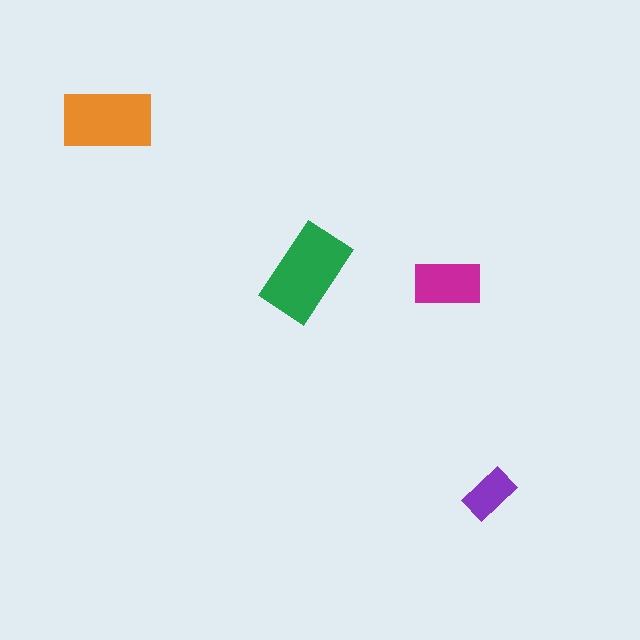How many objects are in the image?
There are 4 objects in the image.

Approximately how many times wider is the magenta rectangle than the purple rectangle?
About 1.5 times wider.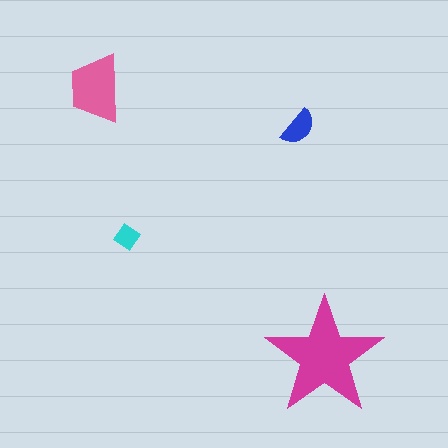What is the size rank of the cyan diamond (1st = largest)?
4th.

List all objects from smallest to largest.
The cyan diamond, the blue semicircle, the pink trapezoid, the magenta star.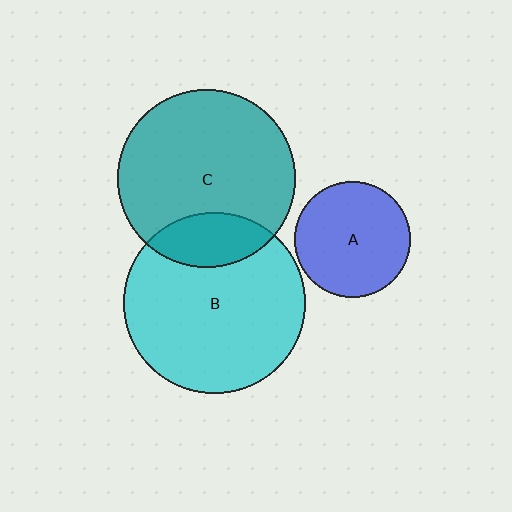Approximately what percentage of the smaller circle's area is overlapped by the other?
Approximately 20%.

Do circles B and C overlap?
Yes.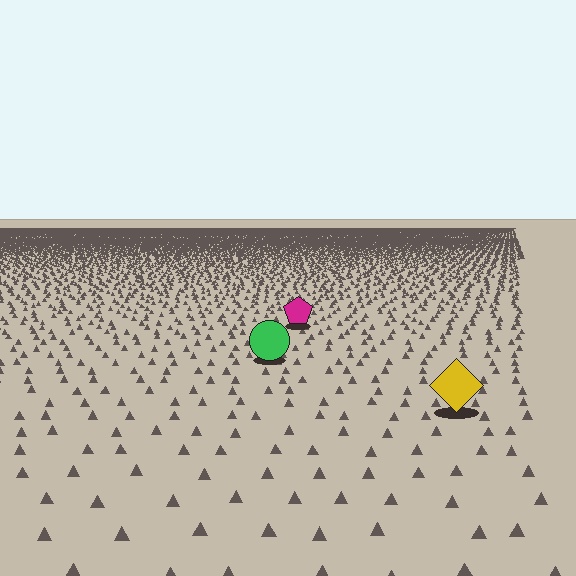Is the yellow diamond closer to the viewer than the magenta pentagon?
Yes. The yellow diamond is closer — you can tell from the texture gradient: the ground texture is coarser near it.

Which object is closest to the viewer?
The yellow diamond is closest. The texture marks near it are larger and more spread out.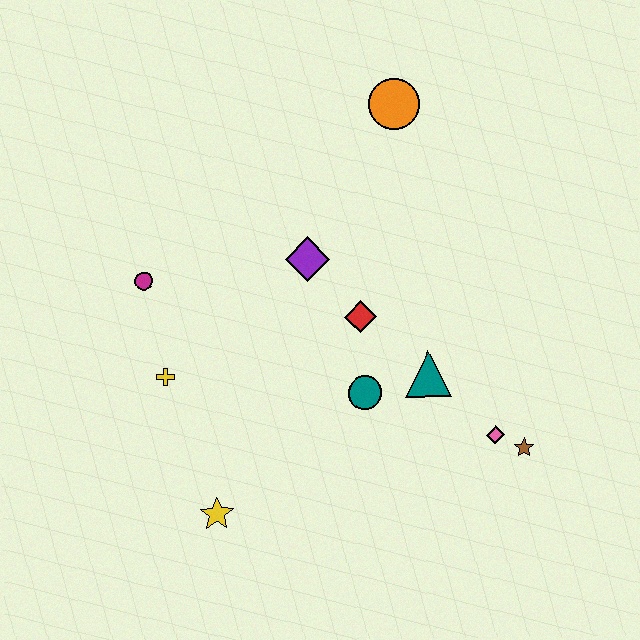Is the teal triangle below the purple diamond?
Yes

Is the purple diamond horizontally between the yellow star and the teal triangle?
Yes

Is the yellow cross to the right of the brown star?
No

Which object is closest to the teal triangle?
The teal circle is closest to the teal triangle.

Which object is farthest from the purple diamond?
The brown star is farthest from the purple diamond.